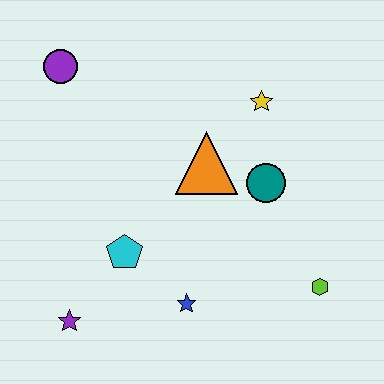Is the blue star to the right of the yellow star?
No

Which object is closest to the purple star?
The cyan pentagon is closest to the purple star.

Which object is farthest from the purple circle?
The lime hexagon is farthest from the purple circle.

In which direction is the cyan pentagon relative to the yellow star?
The cyan pentagon is below the yellow star.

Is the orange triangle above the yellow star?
No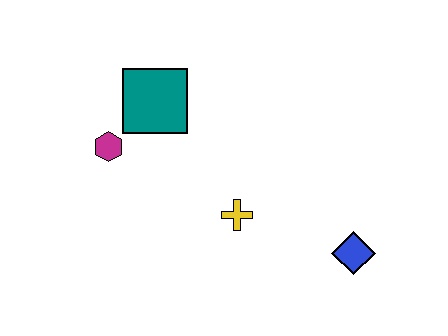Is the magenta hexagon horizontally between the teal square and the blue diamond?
No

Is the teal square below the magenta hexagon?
No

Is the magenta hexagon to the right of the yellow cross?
No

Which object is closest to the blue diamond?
The yellow cross is closest to the blue diamond.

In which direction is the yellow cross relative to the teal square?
The yellow cross is below the teal square.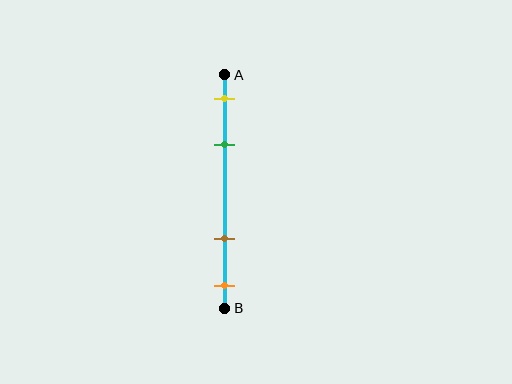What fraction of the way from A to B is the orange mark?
The orange mark is approximately 90% (0.9) of the way from A to B.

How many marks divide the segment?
There are 4 marks dividing the segment.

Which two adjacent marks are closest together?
The yellow and green marks are the closest adjacent pair.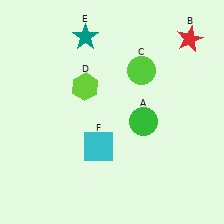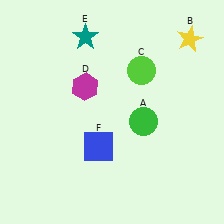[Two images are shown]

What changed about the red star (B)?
In Image 1, B is red. In Image 2, it changed to yellow.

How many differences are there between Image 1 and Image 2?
There are 3 differences between the two images.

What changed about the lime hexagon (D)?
In Image 1, D is lime. In Image 2, it changed to magenta.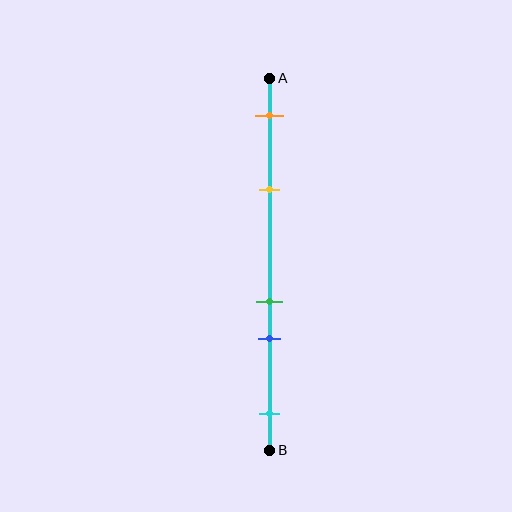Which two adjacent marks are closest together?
The green and blue marks are the closest adjacent pair.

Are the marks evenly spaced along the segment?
No, the marks are not evenly spaced.